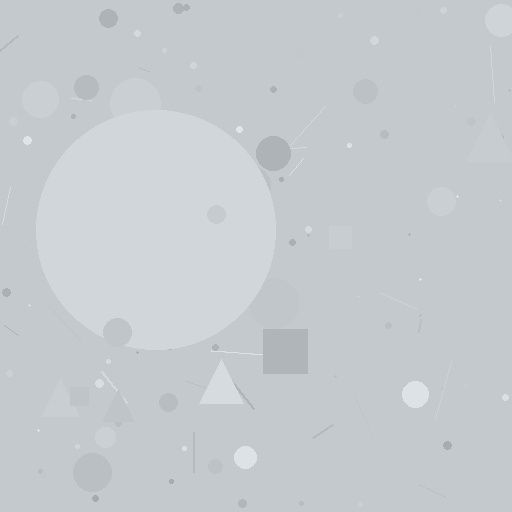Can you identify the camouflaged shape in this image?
The camouflaged shape is a circle.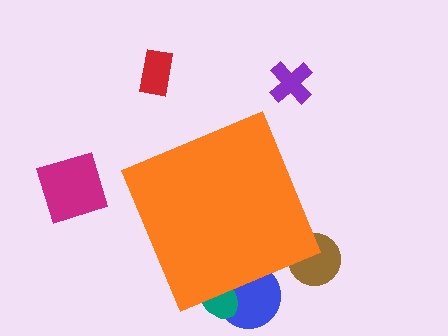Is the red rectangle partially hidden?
No, the red rectangle is fully visible.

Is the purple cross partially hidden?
No, the purple cross is fully visible.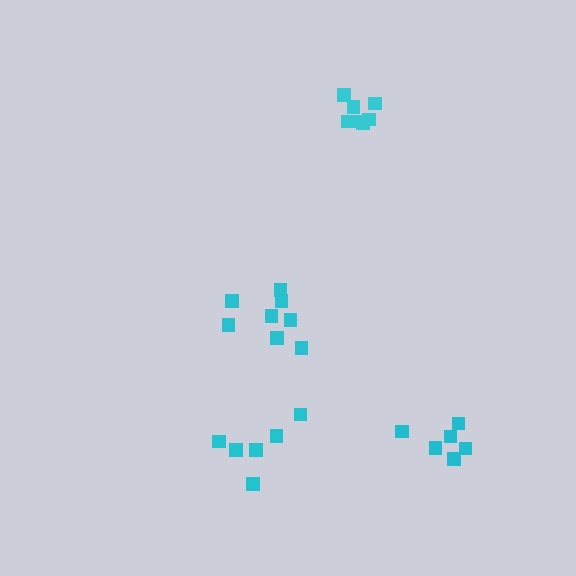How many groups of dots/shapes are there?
There are 4 groups.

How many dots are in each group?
Group 1: 6 dots, Group 2: 7 dots, Group 3: 6 dots, Group 4: 8 dots (27 total).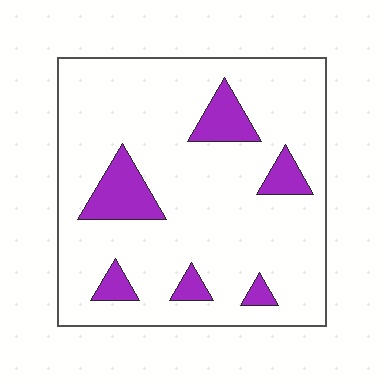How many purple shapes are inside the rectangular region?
6.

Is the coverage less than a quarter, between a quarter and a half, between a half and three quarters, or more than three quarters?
Less than a quarter.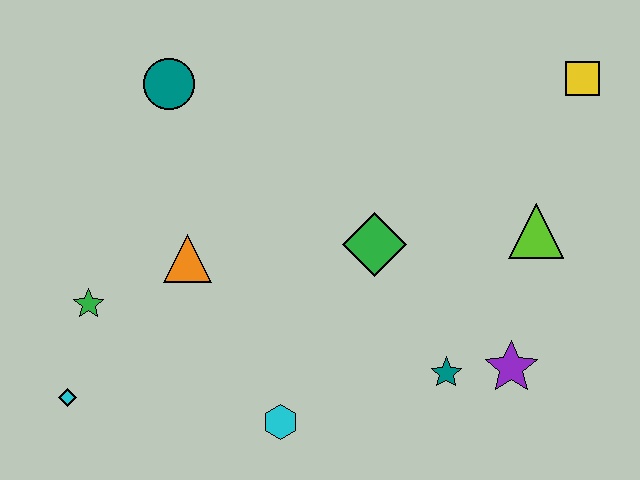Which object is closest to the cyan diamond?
The green star is closest to the cyan diamond.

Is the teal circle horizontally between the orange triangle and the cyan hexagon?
No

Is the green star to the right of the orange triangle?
No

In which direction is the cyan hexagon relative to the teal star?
The cyan hexagon is to the left of the teal star.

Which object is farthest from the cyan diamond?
The yellow square is farthest from the cyan diamond.